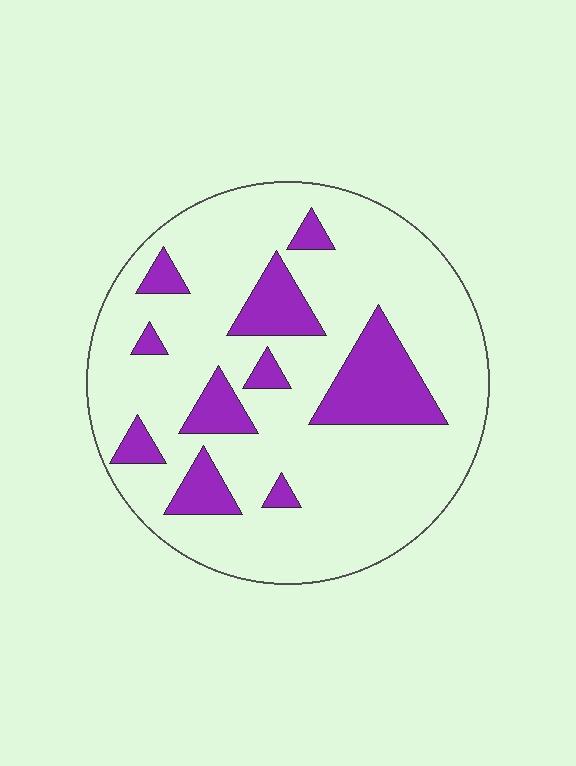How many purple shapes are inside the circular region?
10.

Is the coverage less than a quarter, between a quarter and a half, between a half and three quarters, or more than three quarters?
Less than a quarter.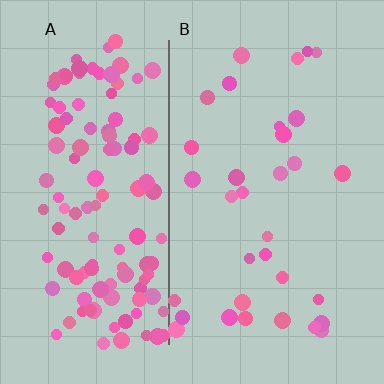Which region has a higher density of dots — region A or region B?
A (the left).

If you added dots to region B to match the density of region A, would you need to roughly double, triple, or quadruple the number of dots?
Approximately quadruple.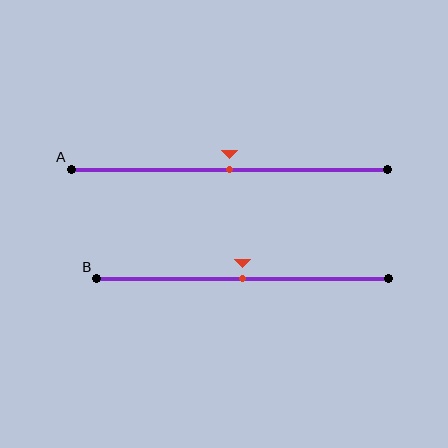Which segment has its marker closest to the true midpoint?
Segment A has its marker closest to the true midpoint.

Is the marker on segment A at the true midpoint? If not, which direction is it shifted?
Yes, the marker on segment A is at the true midpoint.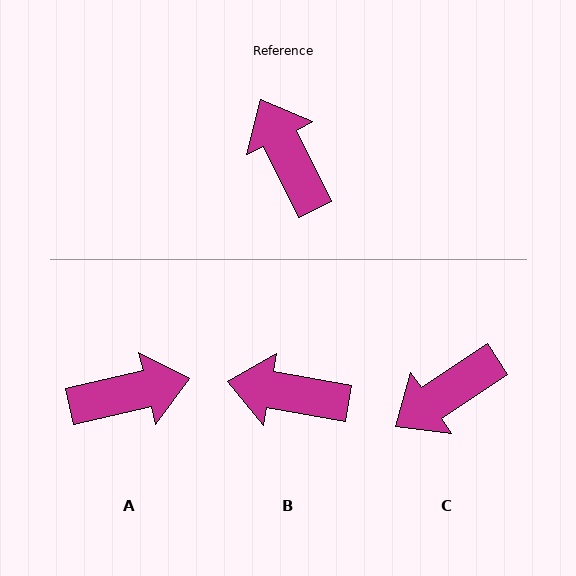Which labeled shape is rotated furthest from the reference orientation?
A, about 103 degrees away.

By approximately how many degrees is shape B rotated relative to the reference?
Approximately 54 degrees counter-clockwise.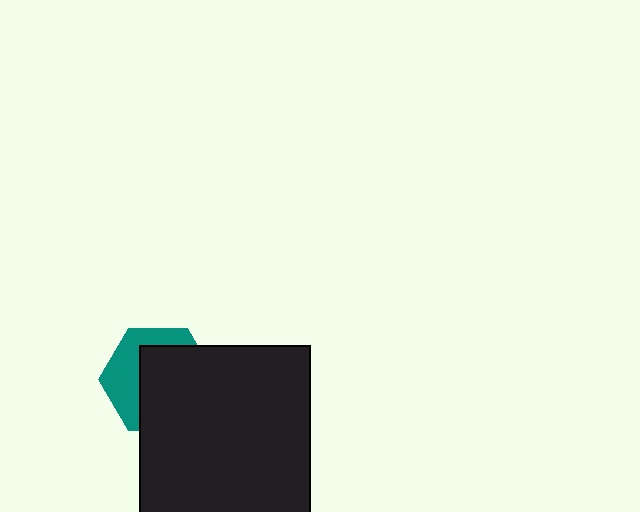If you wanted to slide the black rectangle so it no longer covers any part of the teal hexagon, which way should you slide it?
Slide it toward the lower-right — that is the most direct way to separate the two shapes.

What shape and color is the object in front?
The object in front is a black rectangle.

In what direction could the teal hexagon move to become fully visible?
The teal hexagon could move toward the upper-left. That would shift it out from behind the black rectangle entirely.